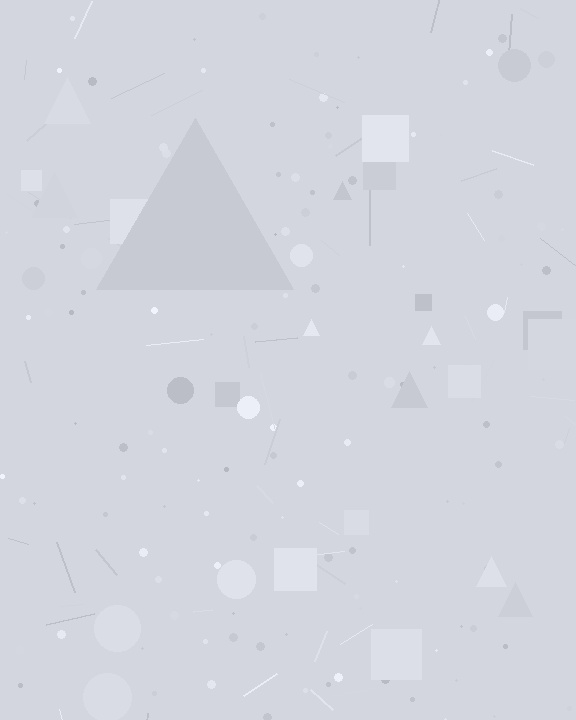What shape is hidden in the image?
A triangle is hidden in the image.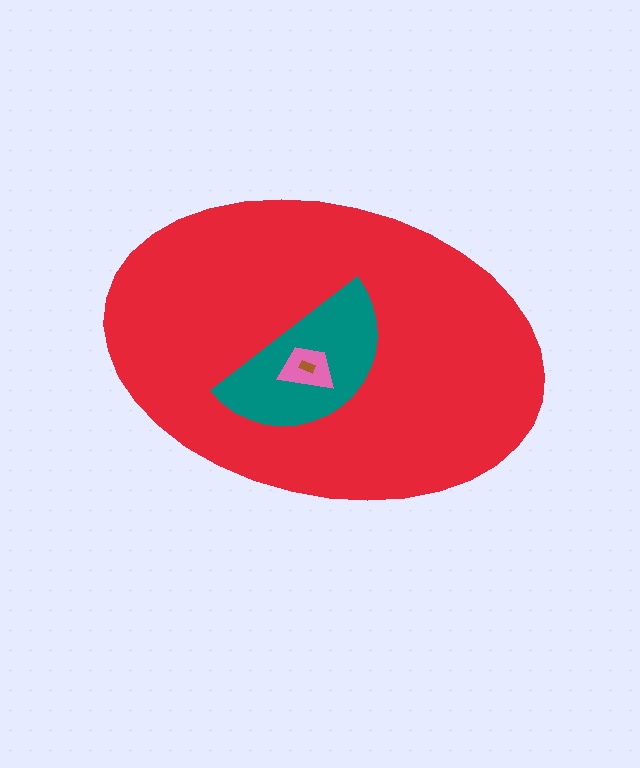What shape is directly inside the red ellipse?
The teal semicircle.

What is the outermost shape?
The red ellipse.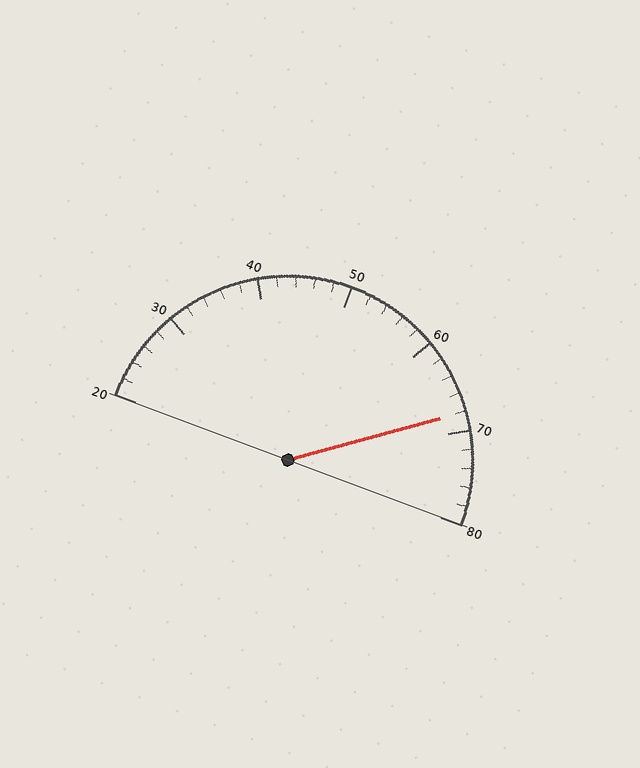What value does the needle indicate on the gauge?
The needle indicates approximately 68.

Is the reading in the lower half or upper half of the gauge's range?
The reading is in the upper half of the range (20 to 80).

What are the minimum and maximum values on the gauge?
The gauge ranges from 20 to 80.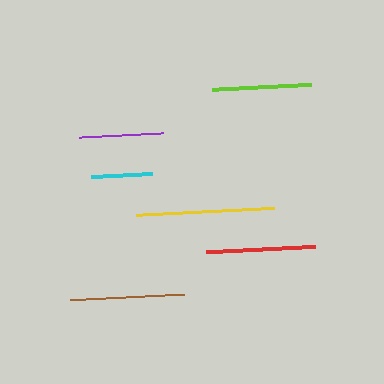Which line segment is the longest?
The yellow line is the longest at approximately 138 pixels.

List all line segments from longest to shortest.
From longest to shortest: yellow, brown, red, lime, purple, cyan.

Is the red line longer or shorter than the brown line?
The brown line is longer than the red line.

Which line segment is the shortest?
The cyan line is the shortest at approximately 61 pixels.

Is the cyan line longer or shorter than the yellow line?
The yellow line is longer than the cyan line.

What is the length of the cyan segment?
The cyan segment is approximately 61 pixels long.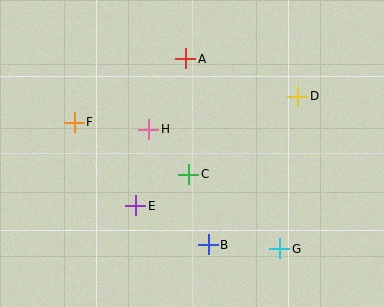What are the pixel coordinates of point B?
Point B is at (208, 245).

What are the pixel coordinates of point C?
Point C is at (189, 174).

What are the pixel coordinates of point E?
Point E is at (136, 206).